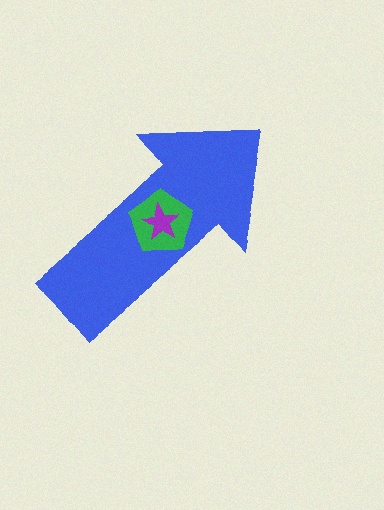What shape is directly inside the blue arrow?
The green pentagon.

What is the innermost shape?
The purple star.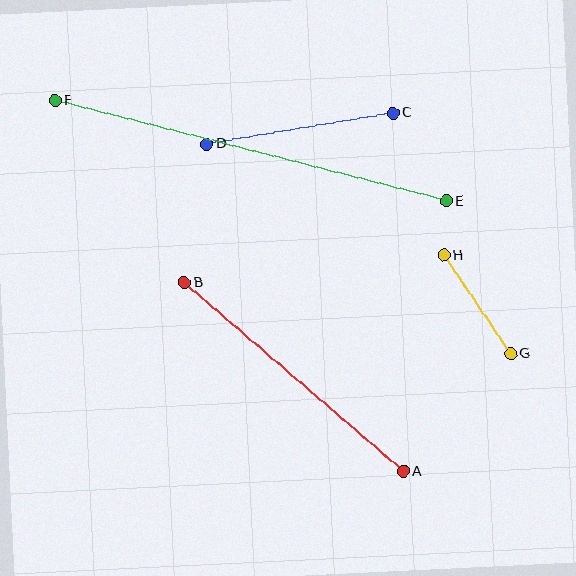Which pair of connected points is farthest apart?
Points E and F are farthest apart.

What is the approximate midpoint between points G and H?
The midpoint is at approximately (477, 305) pixels.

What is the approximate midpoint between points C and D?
The midpoint is at approximately (300, 129) pixels.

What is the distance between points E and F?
The distance is approximately 404 pixels.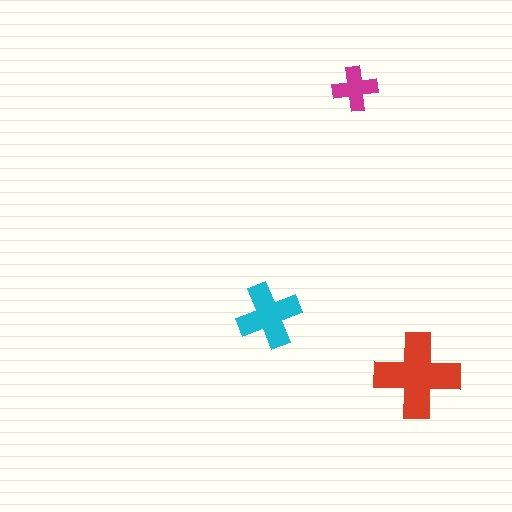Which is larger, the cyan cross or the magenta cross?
The cyan one.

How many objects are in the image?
There are 3 objects in the image.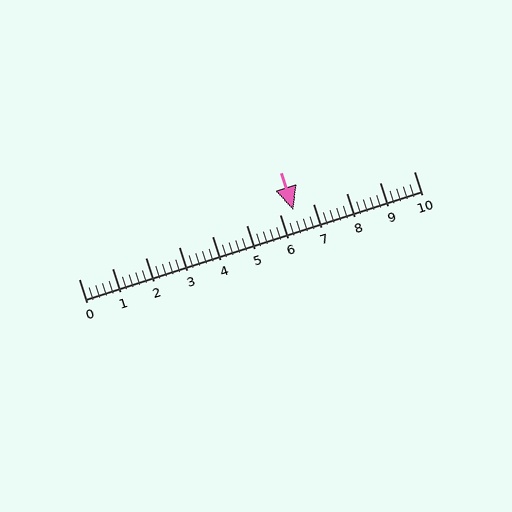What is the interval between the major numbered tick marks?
The major tick marks are spaced 1 units apart.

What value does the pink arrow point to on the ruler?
The pink arrow points to approximately 6.4.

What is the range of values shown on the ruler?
The ruler shows values from 0 to 10.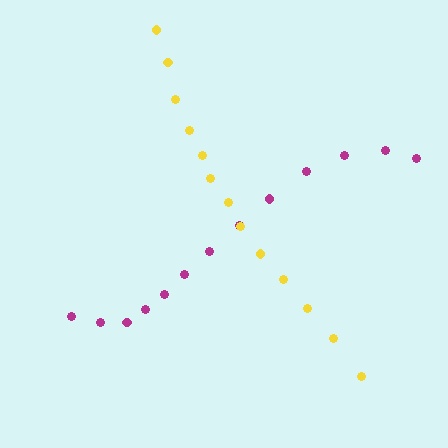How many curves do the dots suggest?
There are 2 distinct paths.